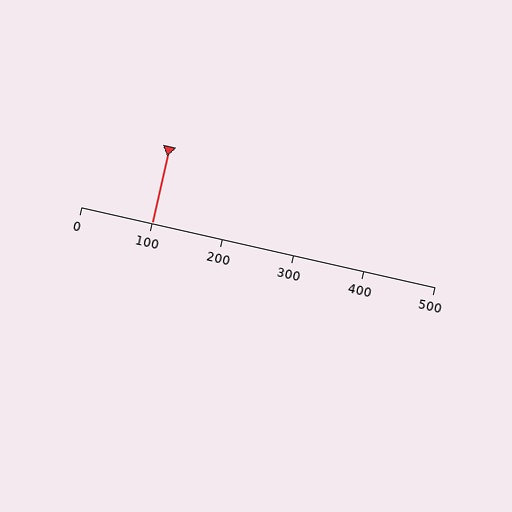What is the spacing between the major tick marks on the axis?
The major ticks are spaced 100 apart.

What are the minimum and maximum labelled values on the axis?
The axis runs from 0 to 500.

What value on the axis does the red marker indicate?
The marker indicates approximately 100.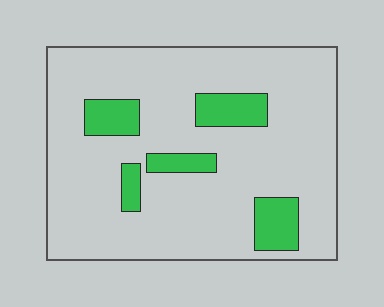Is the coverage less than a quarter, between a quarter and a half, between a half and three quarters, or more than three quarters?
Less than a quarter.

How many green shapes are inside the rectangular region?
5.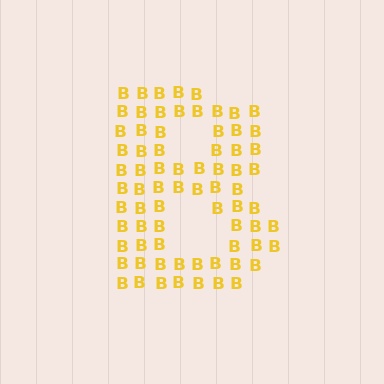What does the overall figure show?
The overall figure shows the letter B.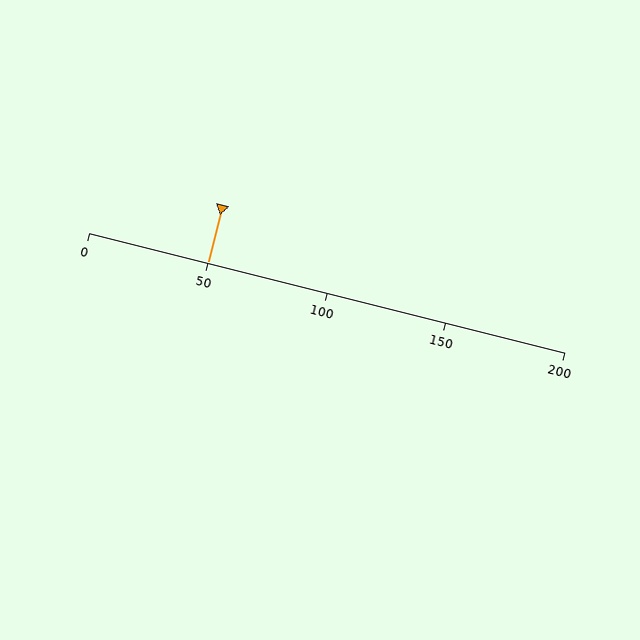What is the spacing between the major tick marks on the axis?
The major ticks are spaced 50 apart.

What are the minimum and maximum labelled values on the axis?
The axis runs from 0 to 200.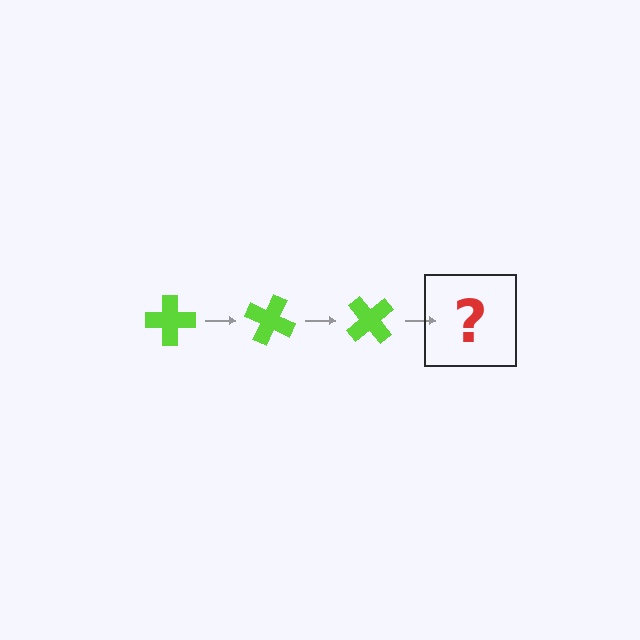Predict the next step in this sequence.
The next step is a lime cross rotated 75 degrees.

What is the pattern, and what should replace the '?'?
The pattern is that the cross rotates 25 degrees each step. The '?' should be a lime cross rotated 75 degrees.